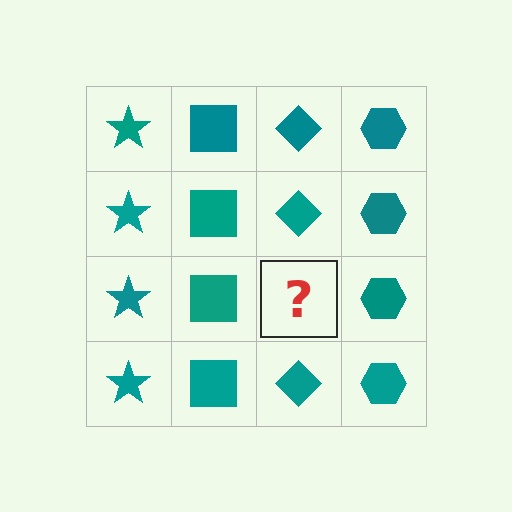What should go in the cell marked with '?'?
The missing cell should contain a teal diamond.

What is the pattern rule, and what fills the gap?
The rule is that each column has a consistent shape. The gap should be filled with a teal diamond.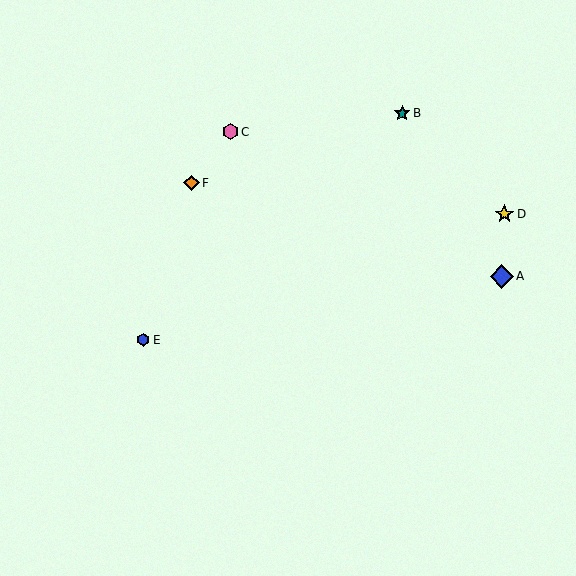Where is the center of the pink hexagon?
The center of the pink hexagon is at (230, 132).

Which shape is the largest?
The blue diamond (labeled A) is the largest.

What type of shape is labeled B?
Shape B is a teal star.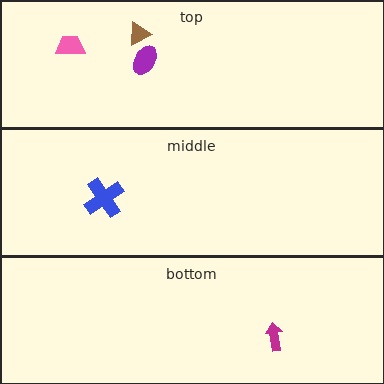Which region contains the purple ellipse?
The top region.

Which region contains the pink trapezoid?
The top region.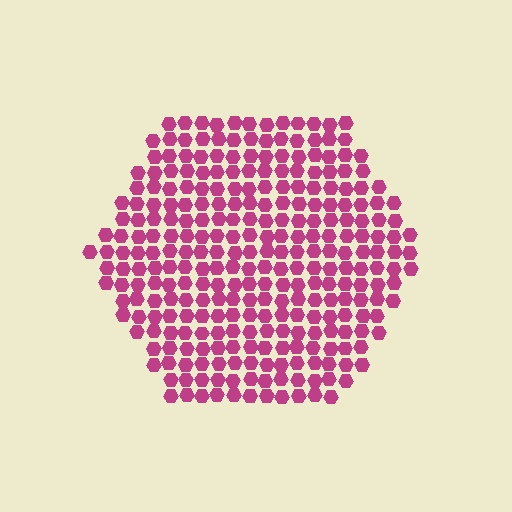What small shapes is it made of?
It is made of small hexagons.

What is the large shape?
The large shape is a hexagon.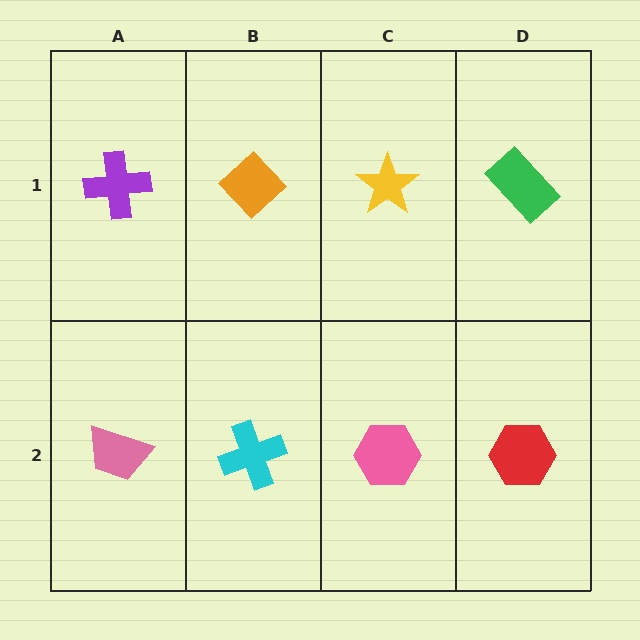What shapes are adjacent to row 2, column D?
A green rectangle (row 1, column D), a pink hexagon (row 2, column C).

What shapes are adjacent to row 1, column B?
A cyan cross (row 2, column B), a purple cross (row 1, column A), a yellow star (row 1, column C).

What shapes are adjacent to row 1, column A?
A pink trapezoid (row 2, column A), an orange diamond (row 1, column B).